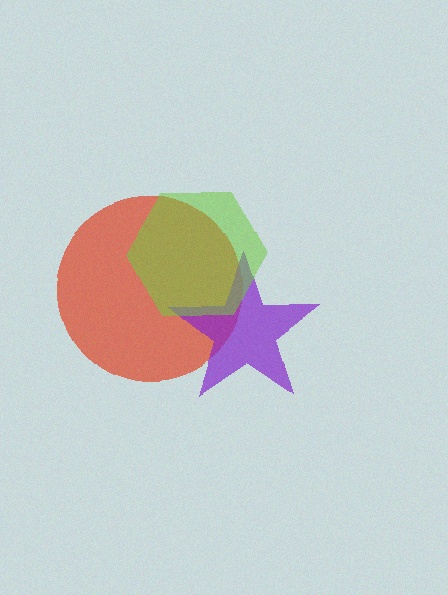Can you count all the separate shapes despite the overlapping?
Yes, there are 3 separate shapes.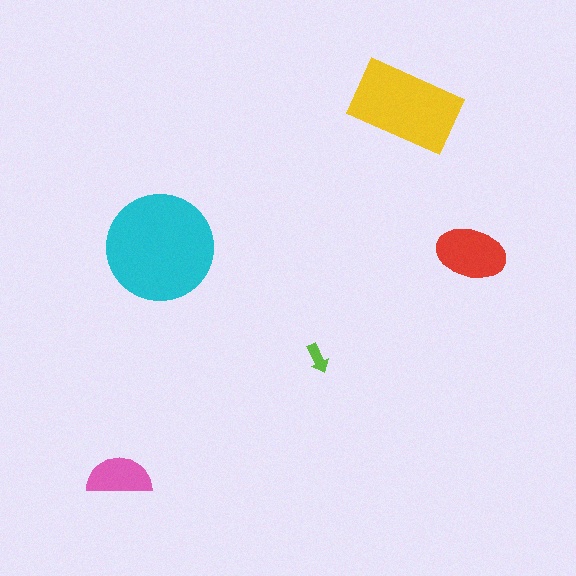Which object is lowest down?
The pink semicircle is bottommost.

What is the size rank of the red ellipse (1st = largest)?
3rd.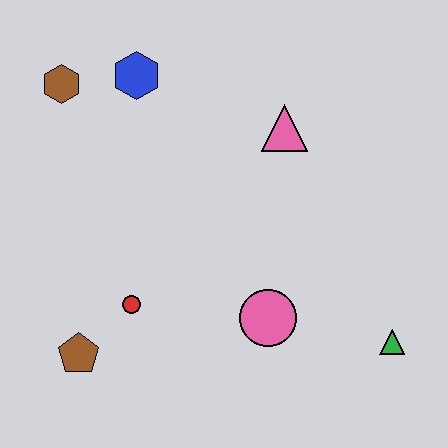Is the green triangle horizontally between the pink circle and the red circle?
No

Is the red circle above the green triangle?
Yes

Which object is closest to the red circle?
The brown pentagon is closest to the red circle.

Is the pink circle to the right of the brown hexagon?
Yes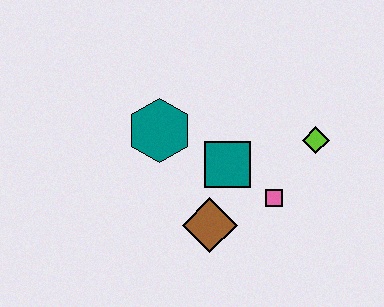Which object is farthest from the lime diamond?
The teal hexagon is farthest from the lime diamond.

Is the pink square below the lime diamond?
Yes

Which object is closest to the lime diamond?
The pink square is closest to the lime diamond.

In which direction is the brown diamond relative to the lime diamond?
The brown diamond is to the left of the lime diamond.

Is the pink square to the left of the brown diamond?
No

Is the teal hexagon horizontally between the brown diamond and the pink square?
No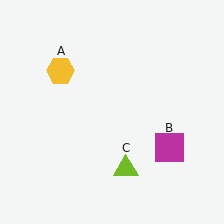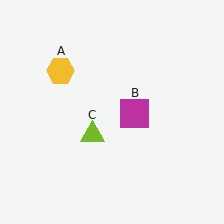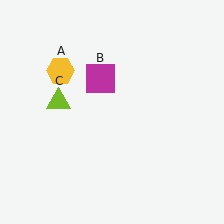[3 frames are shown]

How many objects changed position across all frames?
2 objects changed position: magenta square (object B), lime triangle (object C).